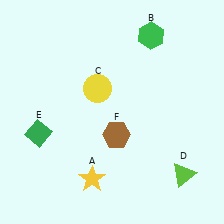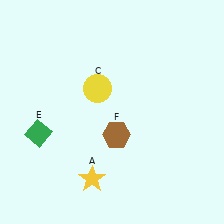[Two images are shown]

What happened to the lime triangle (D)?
The lime triangle (D) was removed in Image 2. It was in the bottom-right area of Image 1.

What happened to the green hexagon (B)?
The green hexagon (B) was removed in Image 2. It was in the top-right area of Image 1.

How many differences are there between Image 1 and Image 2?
There are 2 differences between the two images.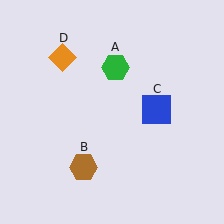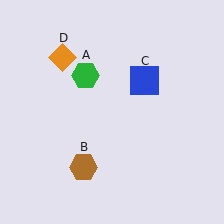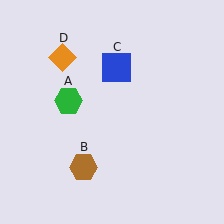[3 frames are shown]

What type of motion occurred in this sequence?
The green hexagon (object A), blue square (object C) rotated counterclockwise around the center of the scene.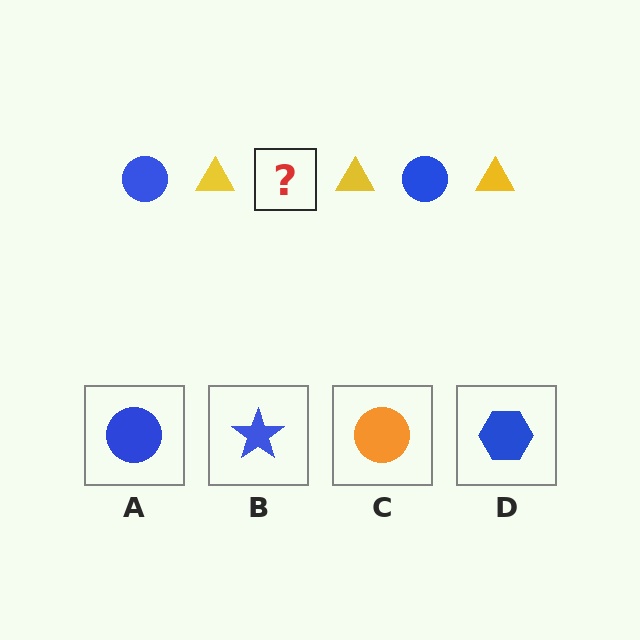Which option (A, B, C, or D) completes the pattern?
A.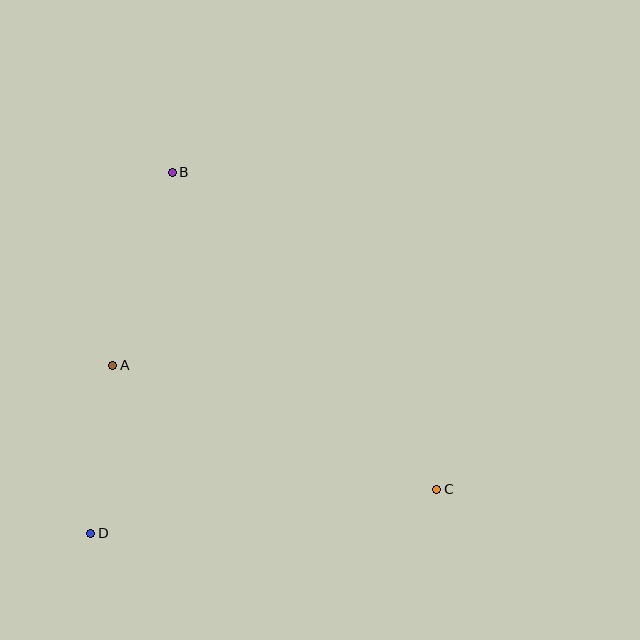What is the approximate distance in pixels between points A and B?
The distance between A and B is approximately 202 pixels.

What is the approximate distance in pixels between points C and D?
The distance between C and D is approximately 349 pixels.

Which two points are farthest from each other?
Points B and C are farthest from each other.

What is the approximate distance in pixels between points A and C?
The distance between A and C is approximately 347 pixels.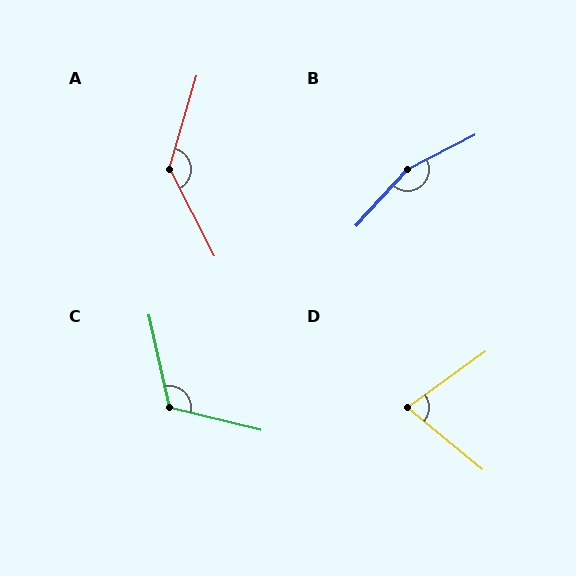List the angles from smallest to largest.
D (75°), C (116°), A (137°), B (159°).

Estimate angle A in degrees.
Approximately 137 degrees.